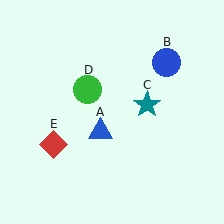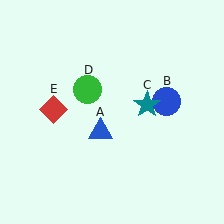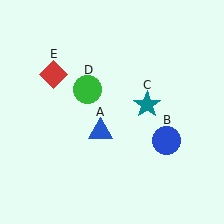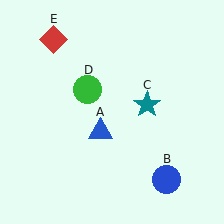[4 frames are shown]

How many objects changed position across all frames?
2 objects changed position: blue circle (object B), red diamond (object E).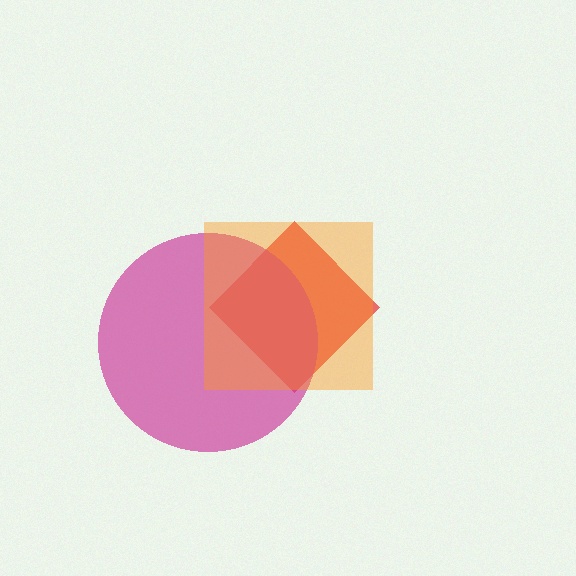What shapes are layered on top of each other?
The layered shapes are: a red diamond, a magenta circle, an orange square.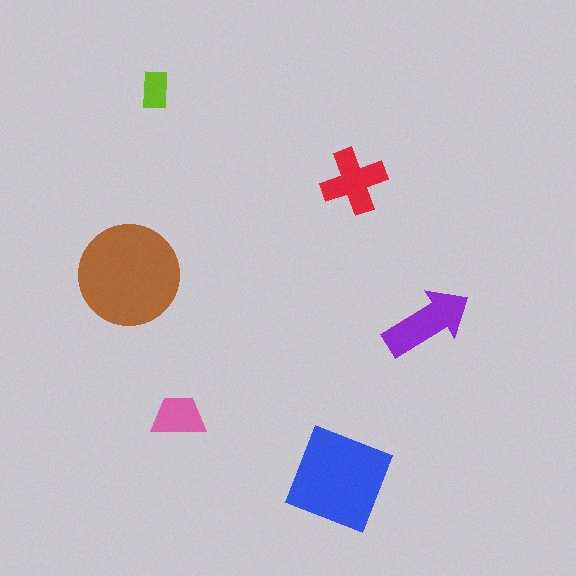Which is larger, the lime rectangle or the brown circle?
The brown circle.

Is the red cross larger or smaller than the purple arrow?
Smaller.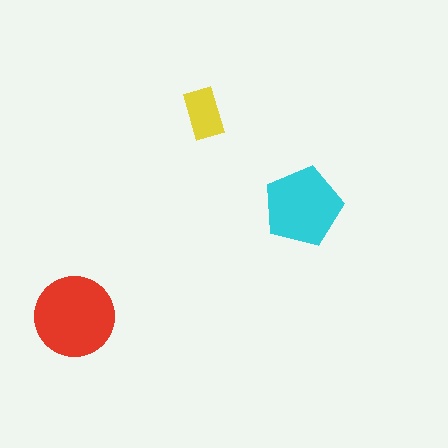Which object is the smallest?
The yellow rectangle.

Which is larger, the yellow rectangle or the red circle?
The red circle.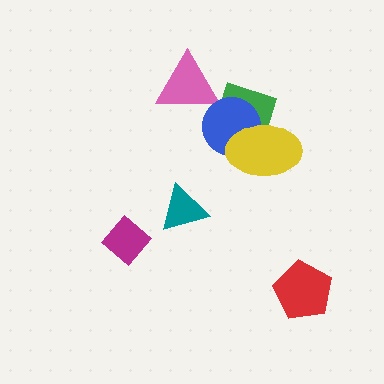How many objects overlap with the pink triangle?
1 object overlaps with the pink triangle.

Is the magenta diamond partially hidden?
No, no other shape covers it.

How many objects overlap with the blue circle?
2 objects overlap with the blue circle.